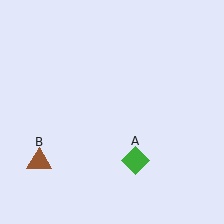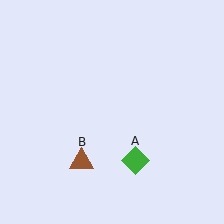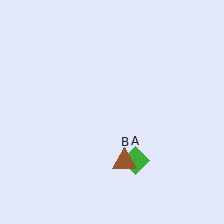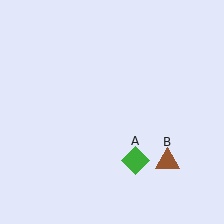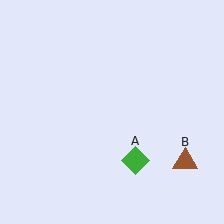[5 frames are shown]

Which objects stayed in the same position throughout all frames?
Green diamond (object A) remained stationary.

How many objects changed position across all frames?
1 object changed position: brown triangle (object B).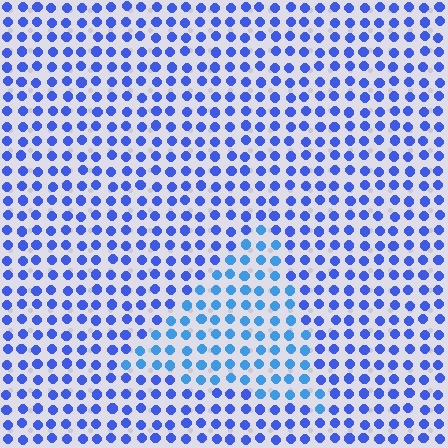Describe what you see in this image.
The image is filled with small blue elements in a uniform arrangement. A triangle-shaped region is visible where the elements are tinted to a slightly different hue, forming a subtle color boundary.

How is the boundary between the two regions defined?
The boundary is defined purely by a slight shift in hue (about 24 degrees). Spacing, size, and orientation are identical on both sides.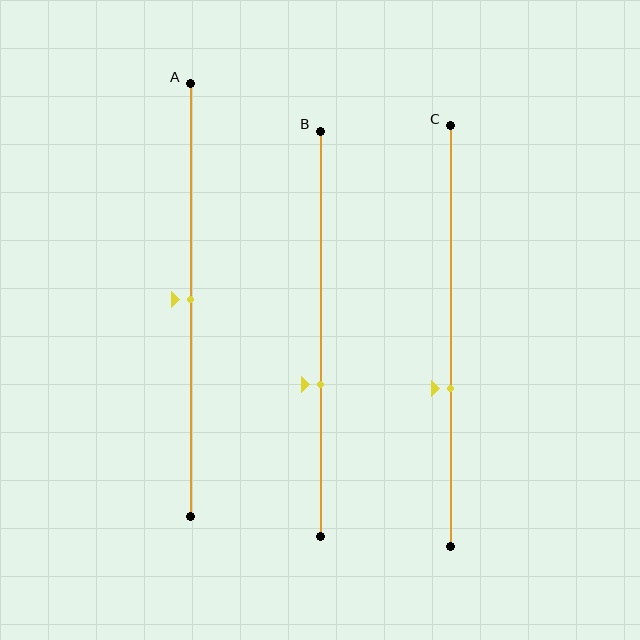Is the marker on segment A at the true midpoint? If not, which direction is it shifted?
Yes, the marker on segment A is at the true midpoint.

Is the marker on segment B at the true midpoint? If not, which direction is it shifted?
No, the marker on segment B is shifted downward by about 13% of the segment length.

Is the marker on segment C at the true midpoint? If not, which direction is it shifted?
No, the marker on segment C is shifted downward by about 13% of the segment length.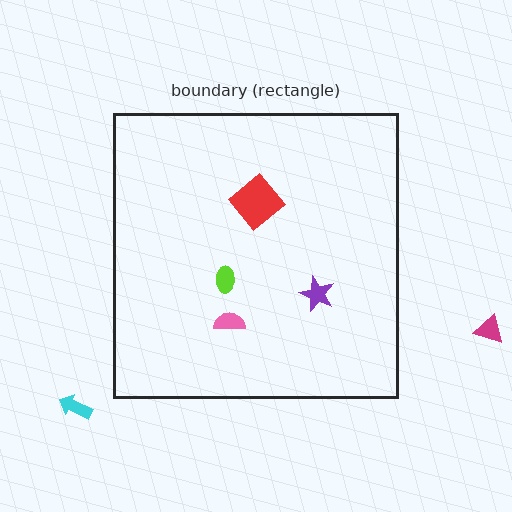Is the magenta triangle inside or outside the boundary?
Outside.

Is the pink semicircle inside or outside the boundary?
Inside.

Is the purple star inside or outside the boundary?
Inside.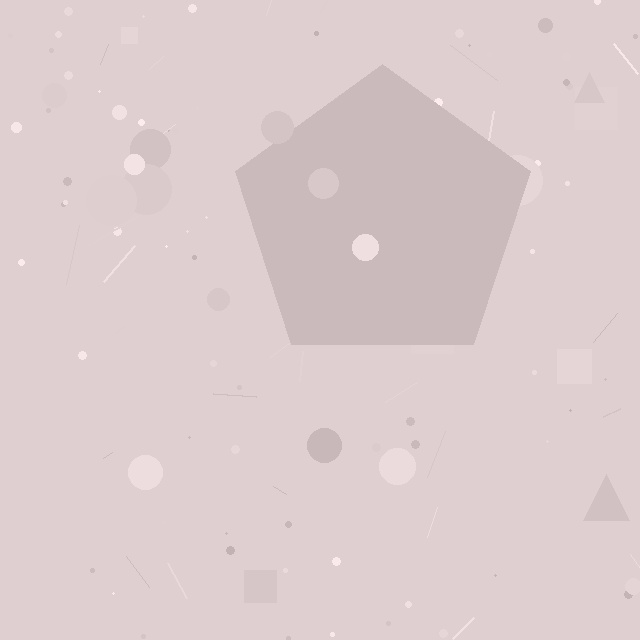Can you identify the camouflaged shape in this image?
The camouflaged shape is a pentagon.